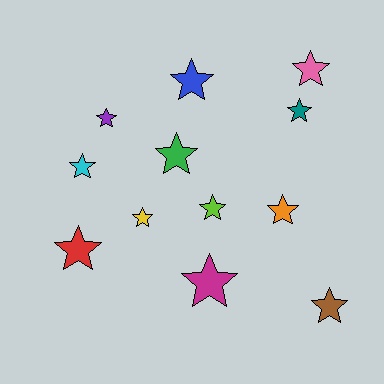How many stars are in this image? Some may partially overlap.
There are 12 stars.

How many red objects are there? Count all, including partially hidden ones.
There is 1 red object.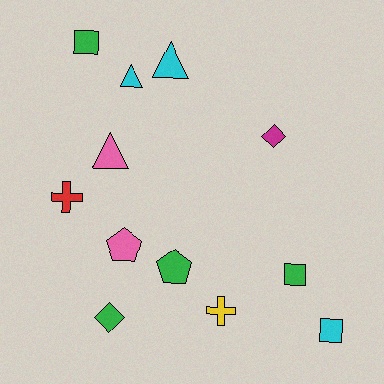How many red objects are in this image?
There is 1 red object.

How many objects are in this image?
There are 12 objects.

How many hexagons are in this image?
There are no hexagons.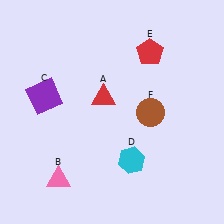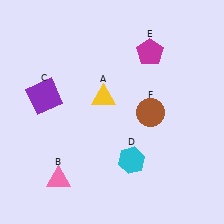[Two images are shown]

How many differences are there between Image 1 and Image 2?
There are 2 differences between the two images.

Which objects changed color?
A changed from red to yellow. E changed from red to magenta.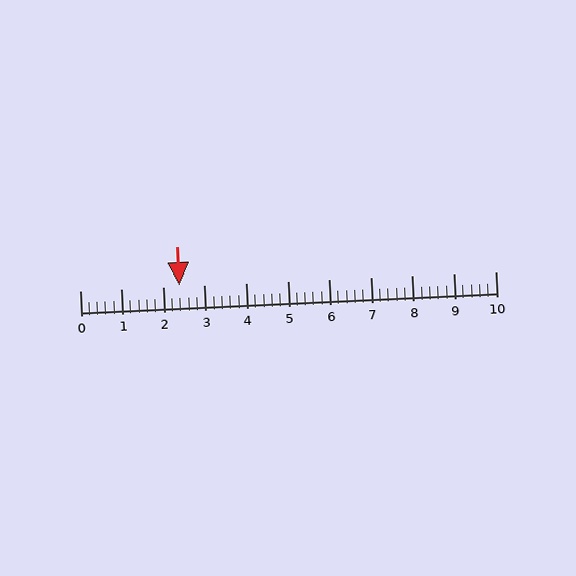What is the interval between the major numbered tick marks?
The major tick marks are spaced 1 units apart.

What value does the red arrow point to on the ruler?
The red arrow points to approximately 2.4.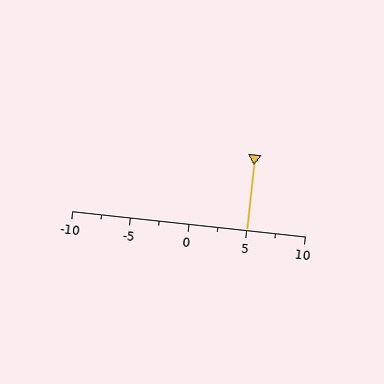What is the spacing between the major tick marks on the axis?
The major ticks are spaced 5 apart.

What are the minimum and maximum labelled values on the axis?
The axis runs from -10 to 10.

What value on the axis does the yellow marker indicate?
The marker indicates approximately 5.